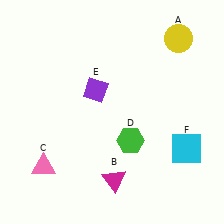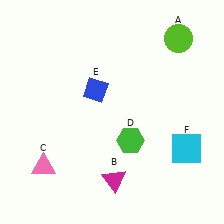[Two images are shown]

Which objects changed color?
A changed from yellow to lime. E changed from purple to blue.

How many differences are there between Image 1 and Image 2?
There are 2 differences between the two images.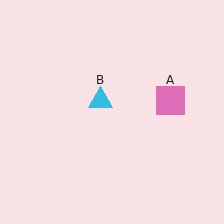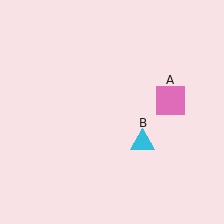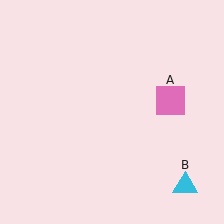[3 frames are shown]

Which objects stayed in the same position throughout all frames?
Pink square (object A) remained stationary.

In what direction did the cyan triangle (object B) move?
The cyan triangle (object B) moved down and to the right.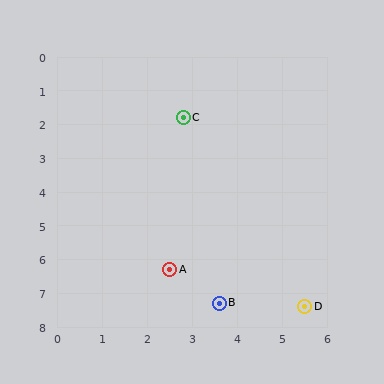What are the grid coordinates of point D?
Point D is at approximately (5.5, 7.4).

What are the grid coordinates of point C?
Point C is at approximately (2.8, 1.8).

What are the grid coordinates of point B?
Point B is at approximately (3.6, 7.3).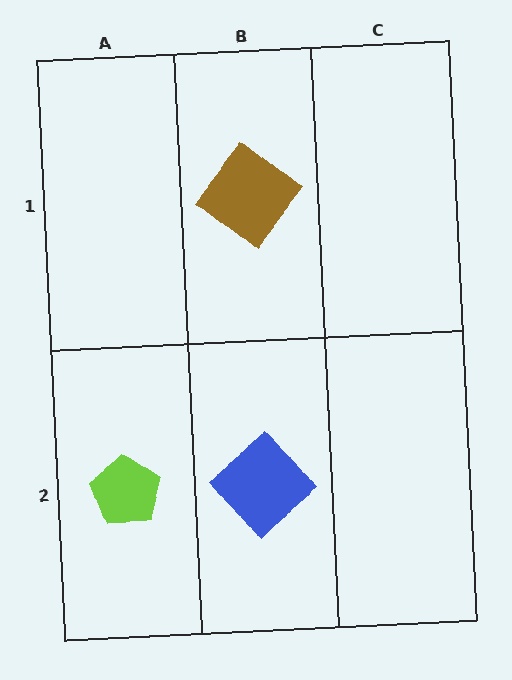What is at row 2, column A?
A lime pentagon.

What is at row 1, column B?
A brown diamond.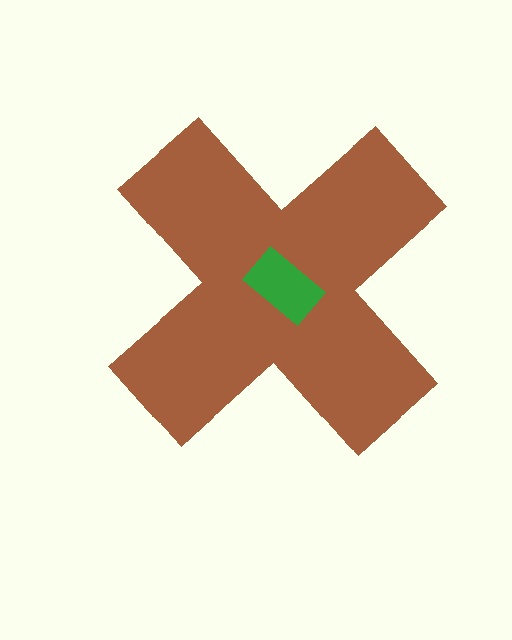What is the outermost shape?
The brown cross.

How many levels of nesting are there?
2.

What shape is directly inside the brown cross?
The green rectangle.